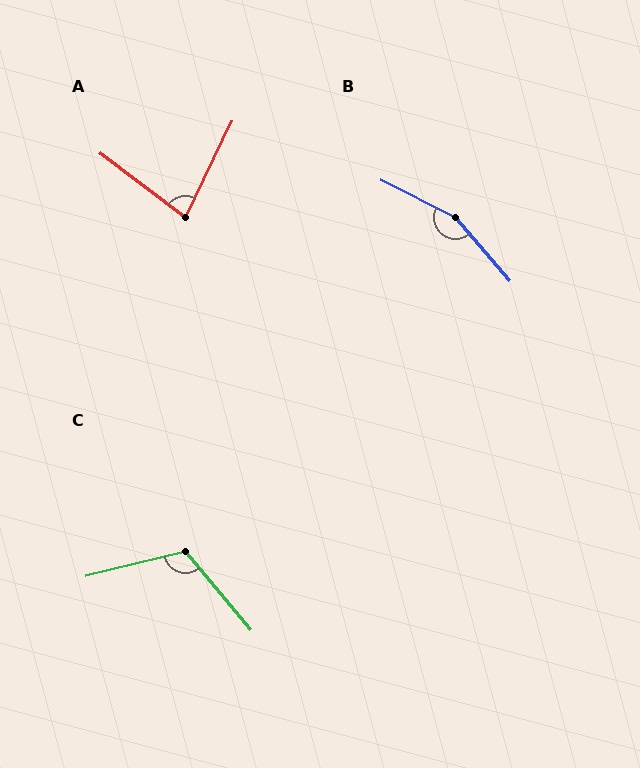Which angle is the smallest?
A, at approximately 79 degrees.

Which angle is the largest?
B, at approximately 158 degrees.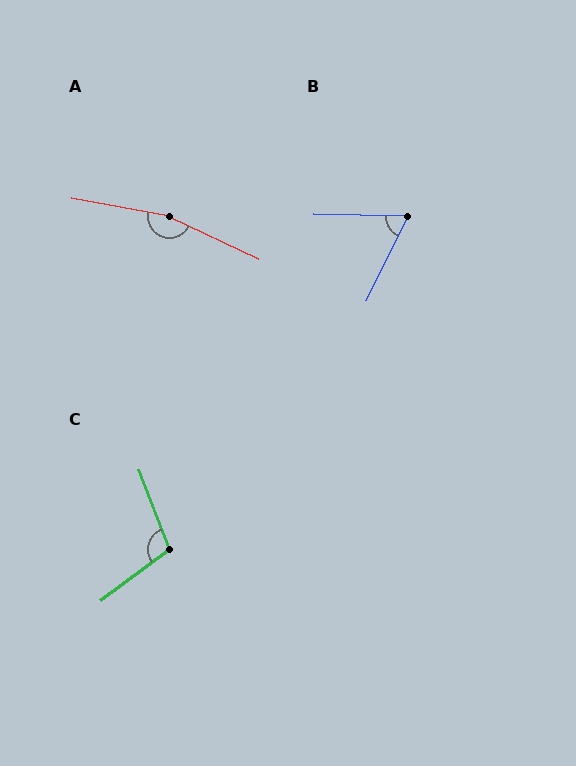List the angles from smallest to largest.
B (65°), C (106°), A (165°).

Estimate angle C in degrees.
Approximately 106 degrees.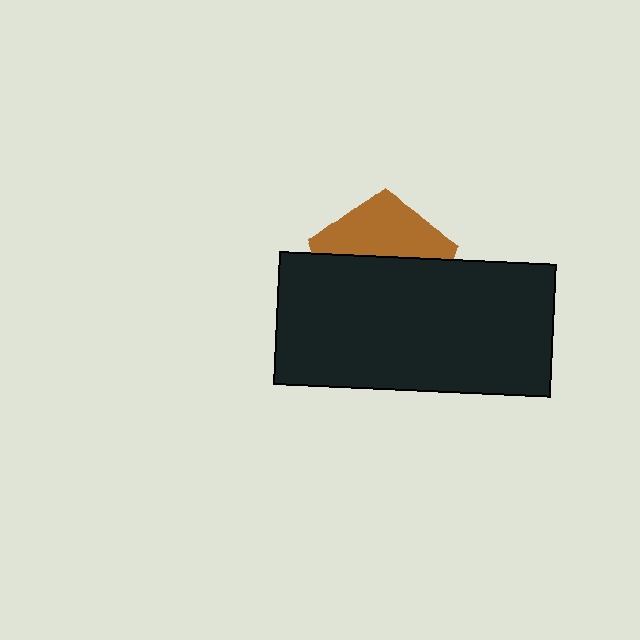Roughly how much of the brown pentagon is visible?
A small part of it is visible (roughly 40%).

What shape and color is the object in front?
The object in front is a black rectangle.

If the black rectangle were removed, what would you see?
You would see the complete brown pentagon.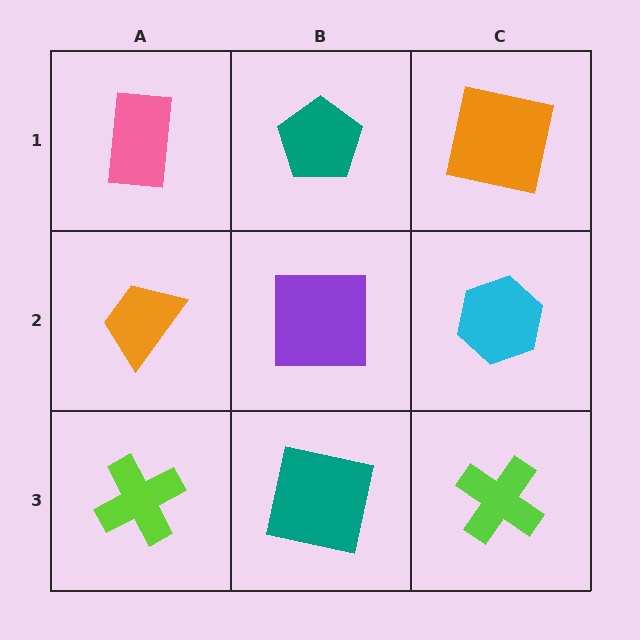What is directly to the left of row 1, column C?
A teal pentagon.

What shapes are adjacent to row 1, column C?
A cyan hexagon (row 2, column C), a teal pentagon (row 1, column B).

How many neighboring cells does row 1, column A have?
2.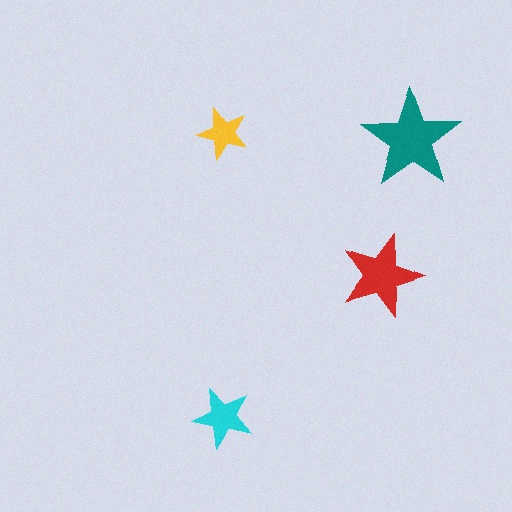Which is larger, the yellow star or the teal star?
The teal one.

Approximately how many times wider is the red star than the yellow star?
About 1.5 times wider.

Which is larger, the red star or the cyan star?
The red one.